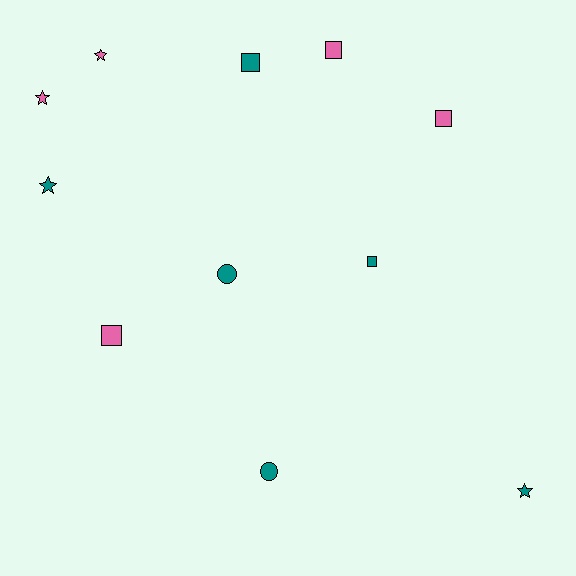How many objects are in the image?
There are 11 objects.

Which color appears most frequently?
Teal, with 6 objects.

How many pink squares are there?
There are 3 pink squares.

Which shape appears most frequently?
Square, with 5 objects.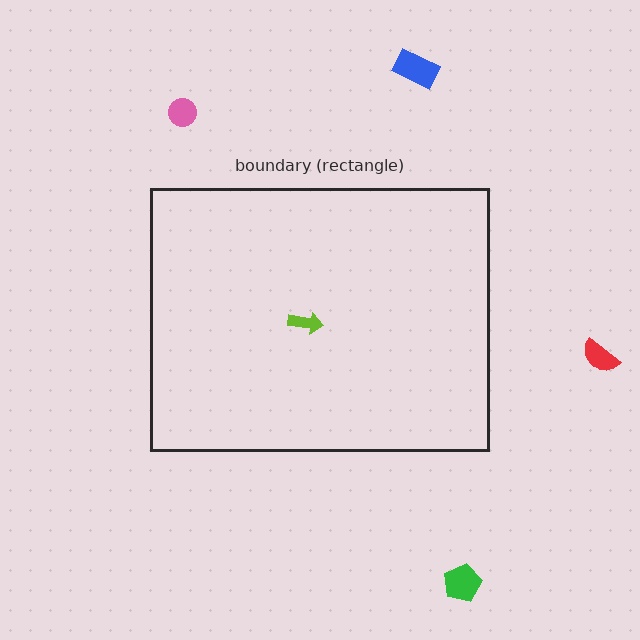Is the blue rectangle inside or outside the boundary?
Outside.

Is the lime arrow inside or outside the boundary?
Inside.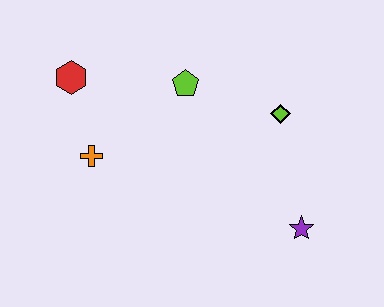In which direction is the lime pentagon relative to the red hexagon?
The lime pentagon is to the right of the red hexagon.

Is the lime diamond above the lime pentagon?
No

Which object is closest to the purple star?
The lime diamond is closest to the purple star.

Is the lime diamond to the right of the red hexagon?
Yes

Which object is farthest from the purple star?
The red hexagon is farthest from the purple star.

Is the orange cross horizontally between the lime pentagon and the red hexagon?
Yes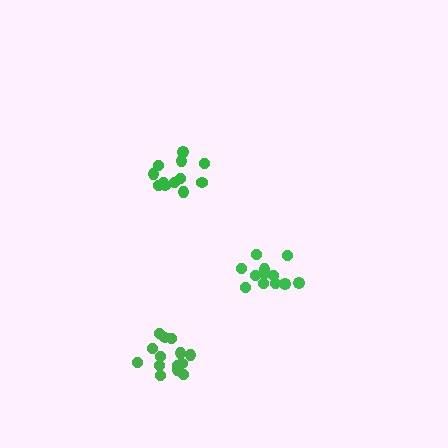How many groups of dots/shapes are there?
There are 3 groups.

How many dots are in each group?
Group 1: 13 dots, Group 2: 12 dots, Group 3: 14 dots (39 total).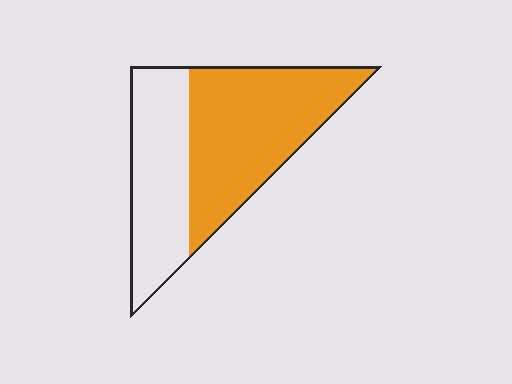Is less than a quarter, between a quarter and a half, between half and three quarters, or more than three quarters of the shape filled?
Between half and three quarters.